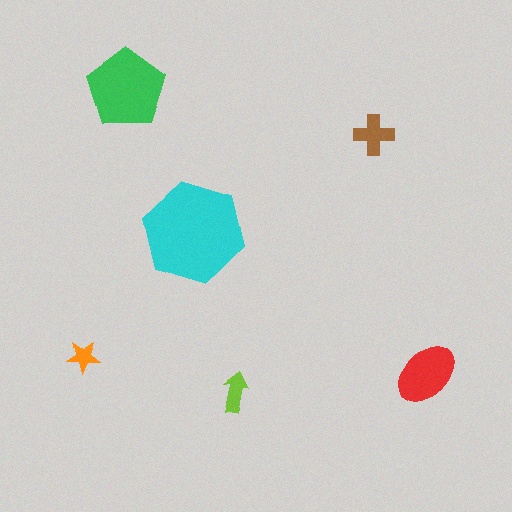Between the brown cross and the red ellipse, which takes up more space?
The red ellipse.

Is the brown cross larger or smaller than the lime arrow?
Larger.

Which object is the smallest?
The orange star.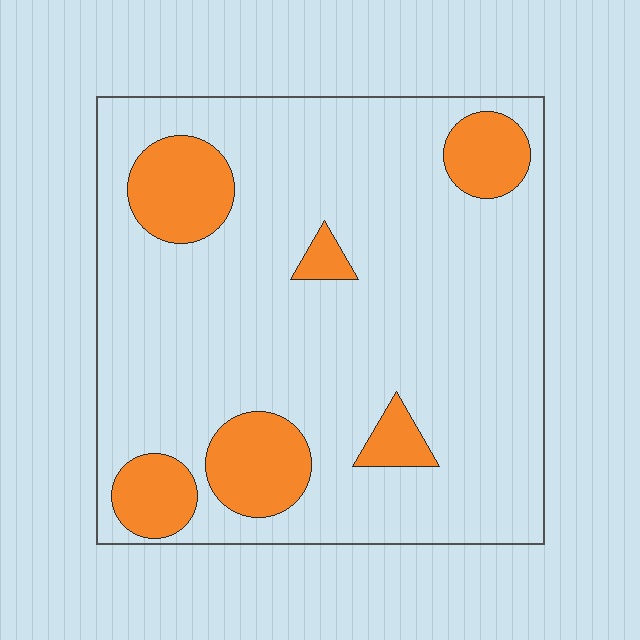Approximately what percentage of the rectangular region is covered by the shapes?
Approximately 20%.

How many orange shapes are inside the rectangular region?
6.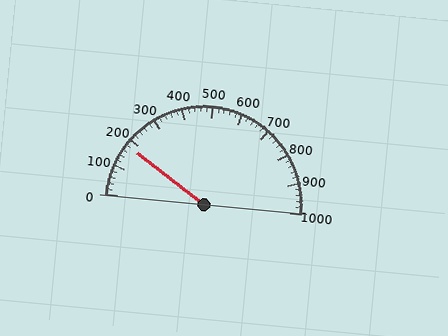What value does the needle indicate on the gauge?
The needle indicates approximately 180.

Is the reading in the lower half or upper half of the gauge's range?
The reading is in the lower half of the range (0 to 1000).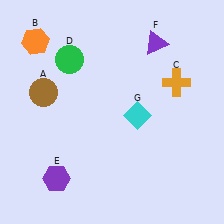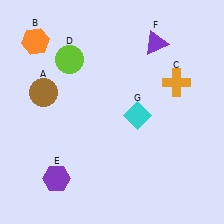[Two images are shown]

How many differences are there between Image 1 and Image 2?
There is 1 difference between the two images.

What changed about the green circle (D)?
In Image 1, D is green. In Image 2, it changed to lime.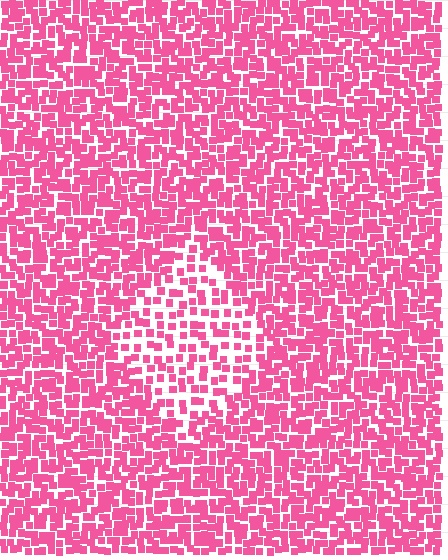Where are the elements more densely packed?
The elements are more densely packed outside the diamond boundary.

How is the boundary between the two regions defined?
The boundary is defined by a change in element density (approximately 1.9x ratio). All elements are the same color, size, and shape.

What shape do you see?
I see a diamond.